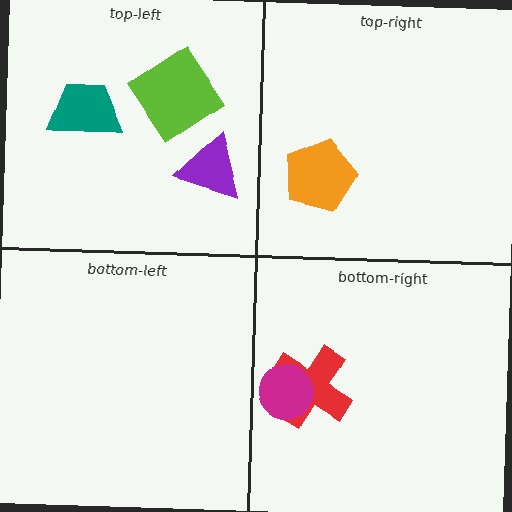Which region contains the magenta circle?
The bottom-right region.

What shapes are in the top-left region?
The purple triangle, the lime diamond, the teal trapezoid.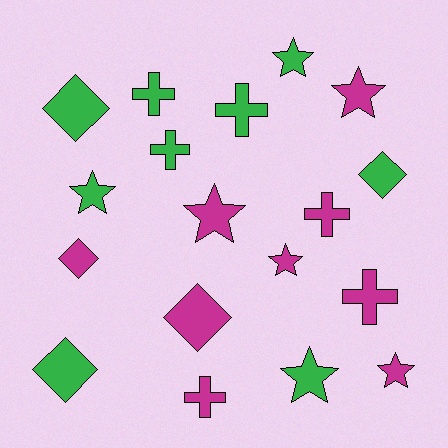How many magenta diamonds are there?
There are 2 magenta diamonds.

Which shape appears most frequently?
Star, with 7 objects.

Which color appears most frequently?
Green, with 9 objects.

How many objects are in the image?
There are 18 objects.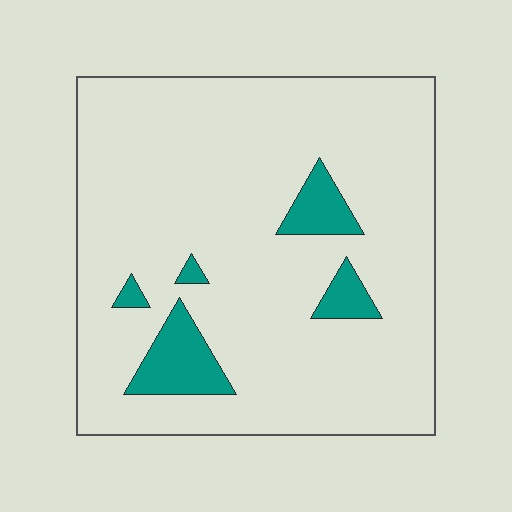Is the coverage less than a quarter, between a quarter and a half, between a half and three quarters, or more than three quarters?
Less than a quarter.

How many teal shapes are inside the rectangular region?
5.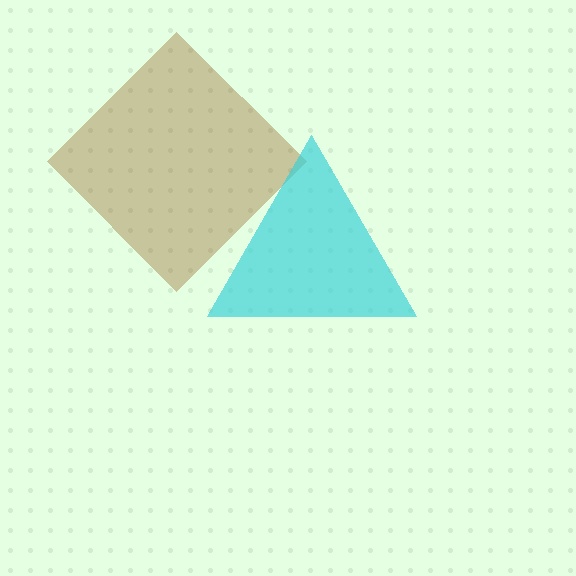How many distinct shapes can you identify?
There are 2 distinct shapes: a brown diamond, a cyan triangle.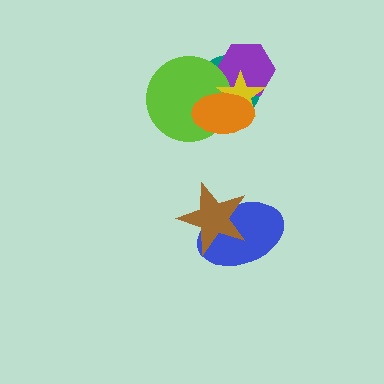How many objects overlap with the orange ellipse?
4 objects overlap with the orange ellipse.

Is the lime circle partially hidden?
Yes, it is partially covered by another shape.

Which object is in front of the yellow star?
The orange ellipse is in front of the yellow star.